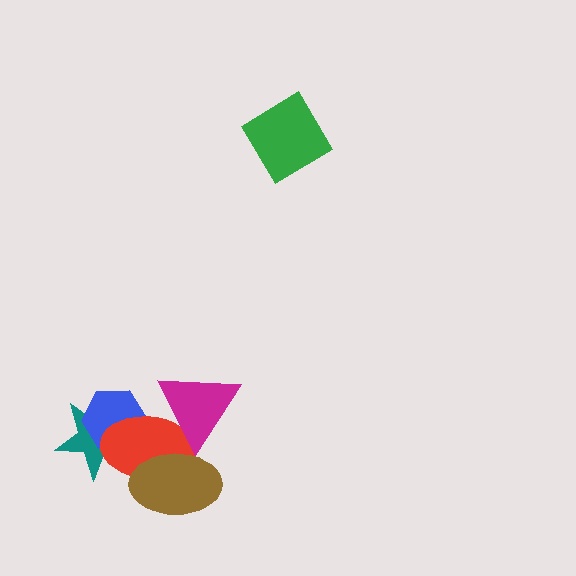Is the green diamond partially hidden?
No, no other shape covers it.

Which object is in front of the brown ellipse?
The magenta triangle is in front of the brown ellipse.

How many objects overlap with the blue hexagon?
2 objects overlap with the blue hexagon.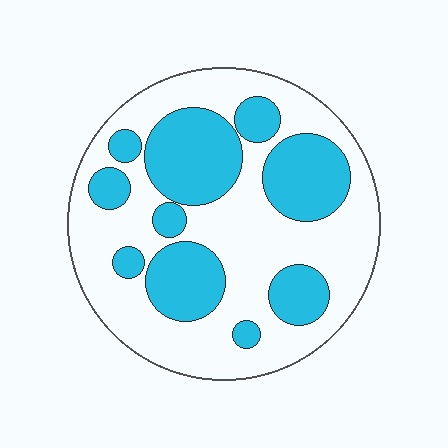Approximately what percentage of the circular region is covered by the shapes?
Approximately 35%.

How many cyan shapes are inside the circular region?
10.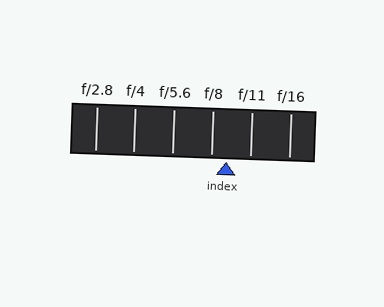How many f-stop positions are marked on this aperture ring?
There are 6 f-stop positions marked.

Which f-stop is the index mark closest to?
The index mark is closest to f/8.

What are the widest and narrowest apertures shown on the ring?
The widest aperture shown is f/2.8 and the narrowest is f/16.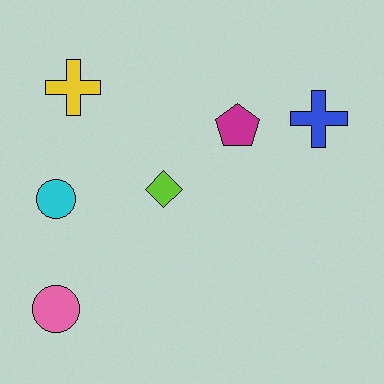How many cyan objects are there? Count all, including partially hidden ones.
There is 1 cyan object.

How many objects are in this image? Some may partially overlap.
There are 6 objects.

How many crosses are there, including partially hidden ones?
There are 2 crosses.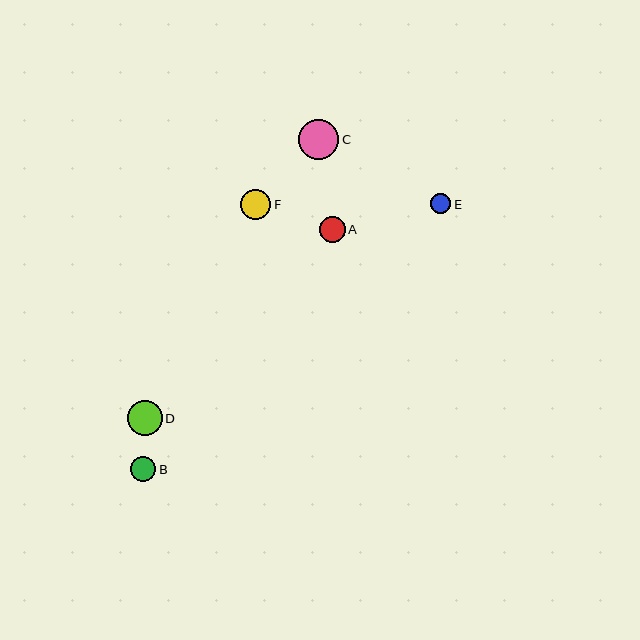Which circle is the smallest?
Circle E is the smallest with a size of approximately 21 pixels.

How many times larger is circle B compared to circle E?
Circle B is approximately 1.2 times the size of circle E.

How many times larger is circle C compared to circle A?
Circle C is approximately 1.6 times the size of circle A.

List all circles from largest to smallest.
From largest to smallest: C, D, F, A, B, E.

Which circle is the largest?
Circle C is the largest with a size of approximately 41 pixels.